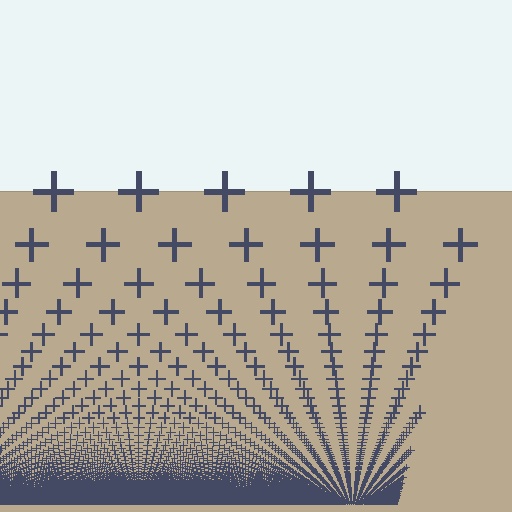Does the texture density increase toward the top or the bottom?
Density increases toward the bottom.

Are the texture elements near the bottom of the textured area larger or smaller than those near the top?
Smaller. The gradient is inverted — elements near the bottom are smaller and denser.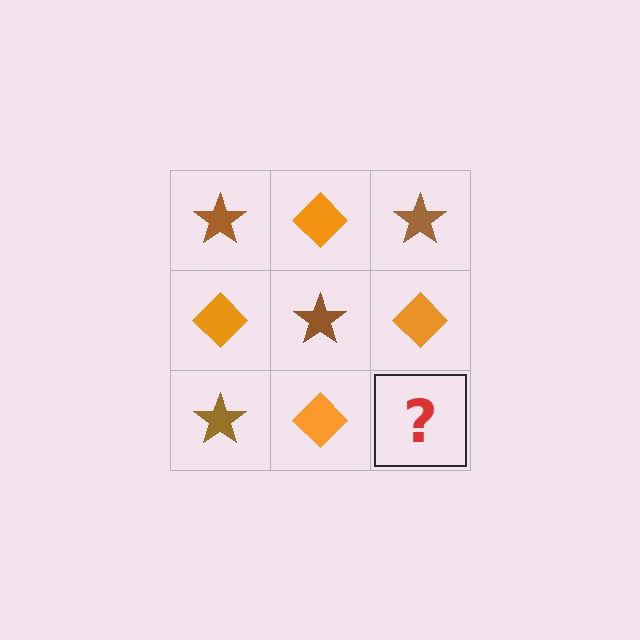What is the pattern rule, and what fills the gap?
The rule is that it alternates brown star and orange diamond in a checkerboard pattern. The gap should be filled with a brown star.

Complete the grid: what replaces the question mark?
The question mark should be replaced with a brown star.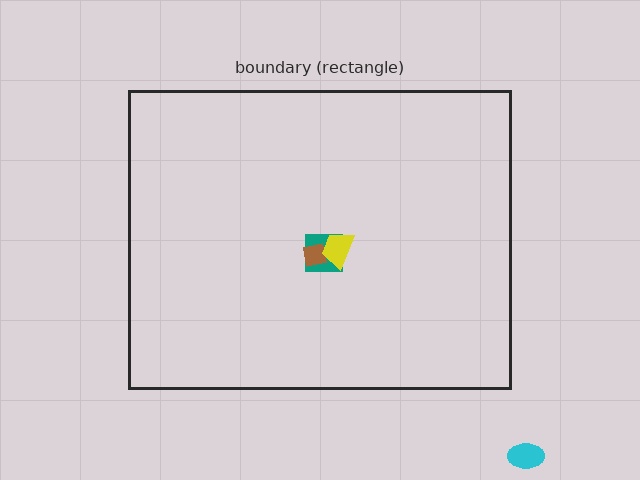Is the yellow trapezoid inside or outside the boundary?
Inside.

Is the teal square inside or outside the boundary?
Inside.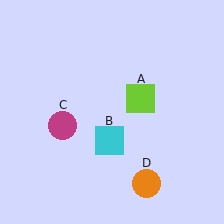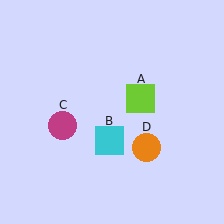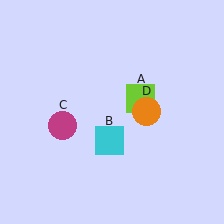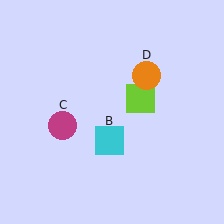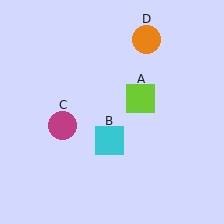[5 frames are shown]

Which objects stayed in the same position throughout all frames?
Lime square (object A) and cyan square (object B) and magenta circle (object C) remained stationary.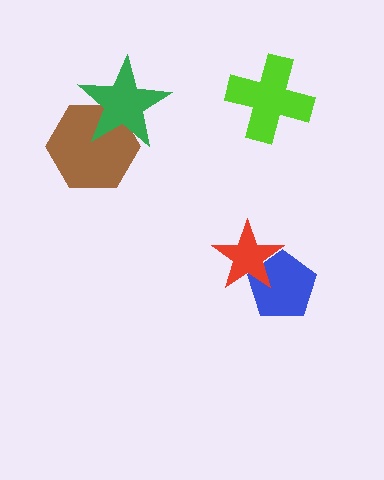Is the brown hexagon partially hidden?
Yes, it is partially covered by another shape.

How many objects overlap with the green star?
1 object overlaps with the green star.